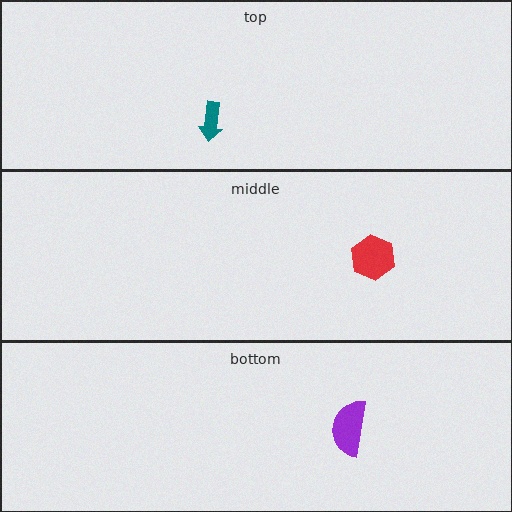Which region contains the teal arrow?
The top region.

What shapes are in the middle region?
The red hexagon.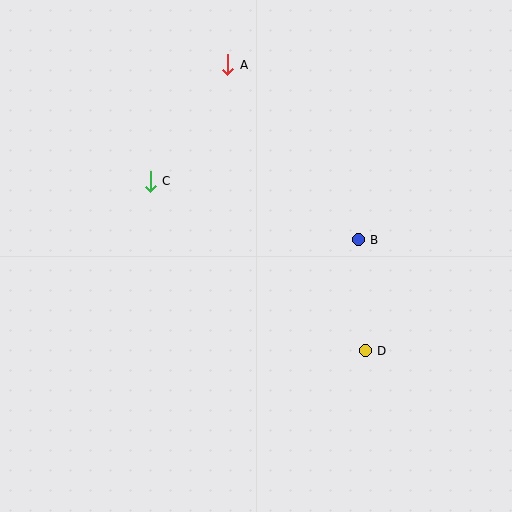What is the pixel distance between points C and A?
The distance between C and A is 140 pixels.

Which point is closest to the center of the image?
Point B at (358, 240) is closest to the center.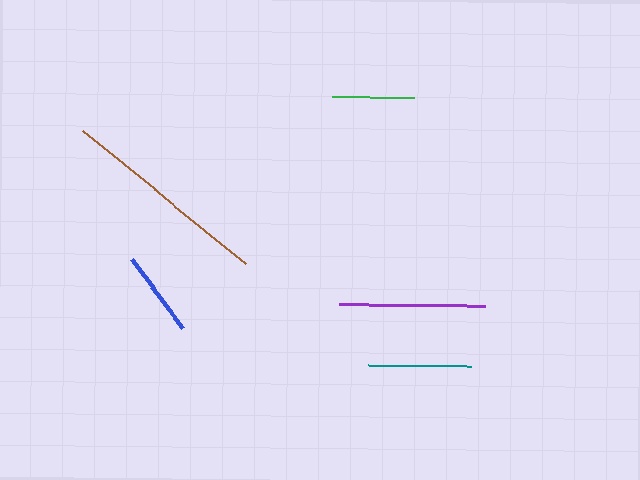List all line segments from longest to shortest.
From longest to shortest: brown, purple, teal, blue, green.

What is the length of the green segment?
The green segment is approximately 82 pixels long.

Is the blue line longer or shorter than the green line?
The blue line is longer than the green line.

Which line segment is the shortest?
The green line is the shortest at approximately 82 pixels.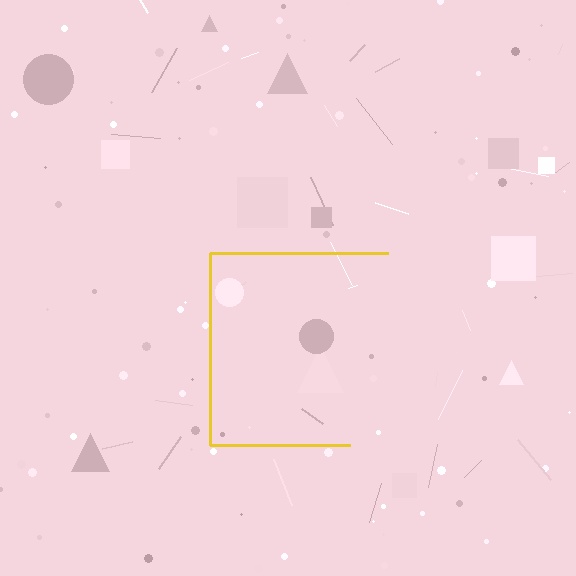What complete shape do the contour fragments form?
The contour fragments form a square.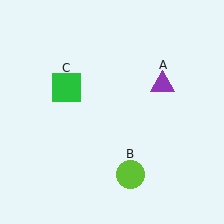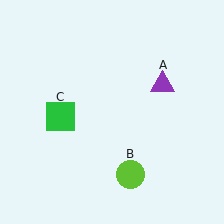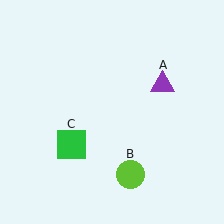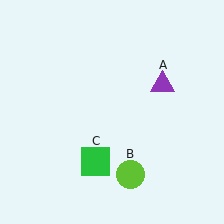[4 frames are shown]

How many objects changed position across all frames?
1 object changed position: green square (object C).